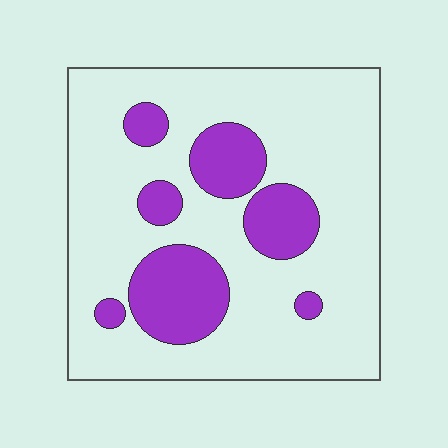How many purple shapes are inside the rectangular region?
7.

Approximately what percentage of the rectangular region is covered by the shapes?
Approximately 20%.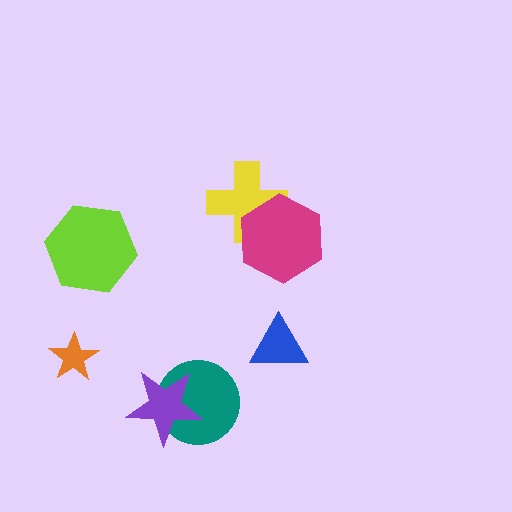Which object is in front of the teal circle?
The purple star is in front of the teal circle.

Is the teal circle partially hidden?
Yes, it is partially covered by another shape.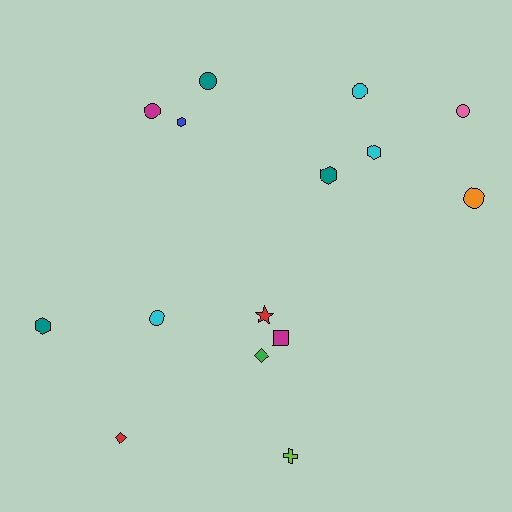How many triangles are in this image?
There are no triangles.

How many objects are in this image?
There are 15 objects.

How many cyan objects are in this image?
There are 3 cyan objects.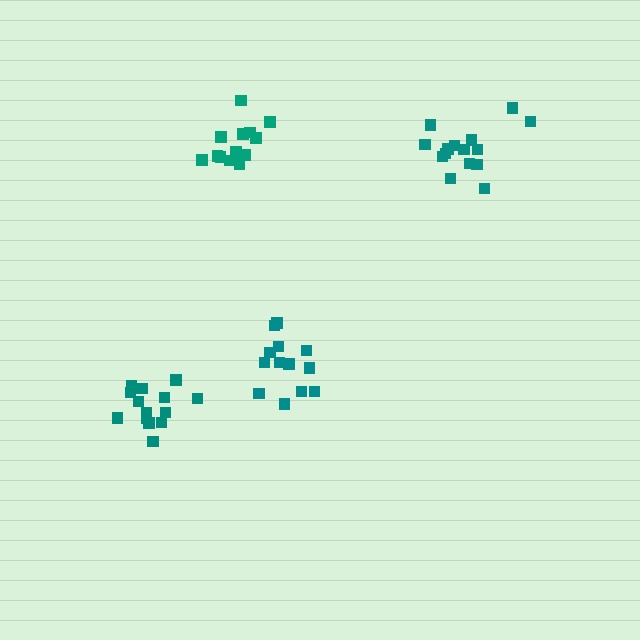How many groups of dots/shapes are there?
There are 4 groups.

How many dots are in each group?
Group 1: 13 dots, Group 2: 13 dots, Group 3: 15 dots, Group 4: 14 dots (55 total).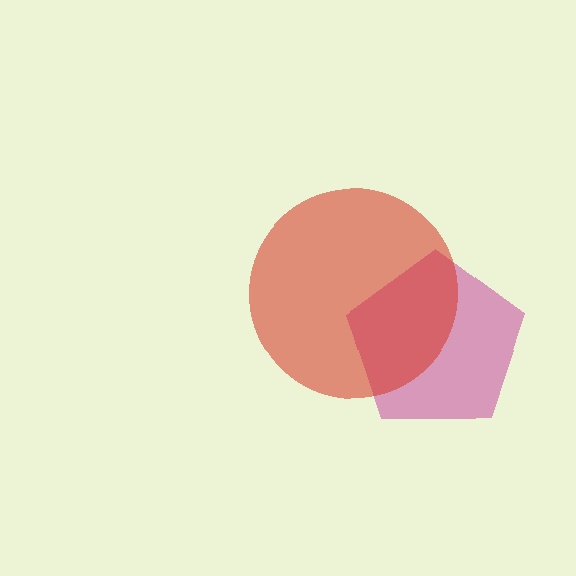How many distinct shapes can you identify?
There are 2 distinct shapes: a magenta pentagon, a red circle.